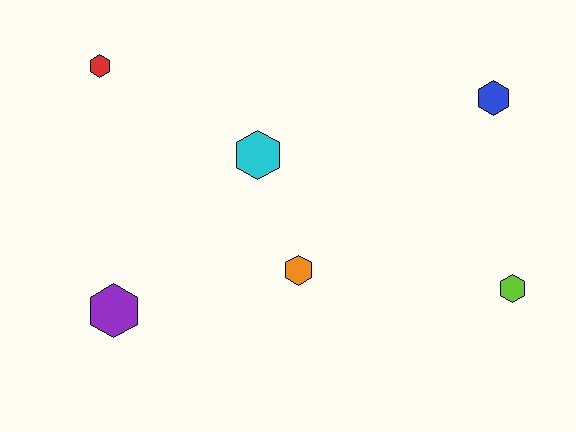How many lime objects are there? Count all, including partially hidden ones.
There is 1 lime object.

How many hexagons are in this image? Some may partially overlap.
There are 6 hexagons.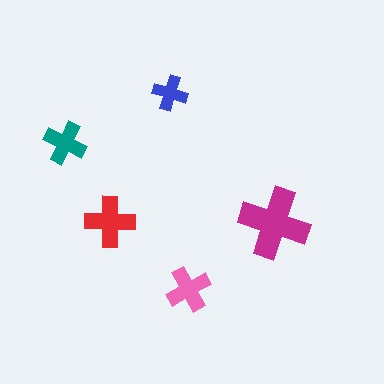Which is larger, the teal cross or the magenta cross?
The magenta one.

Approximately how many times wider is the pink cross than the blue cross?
About 1.5 times wider.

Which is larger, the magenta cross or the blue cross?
The magenta one.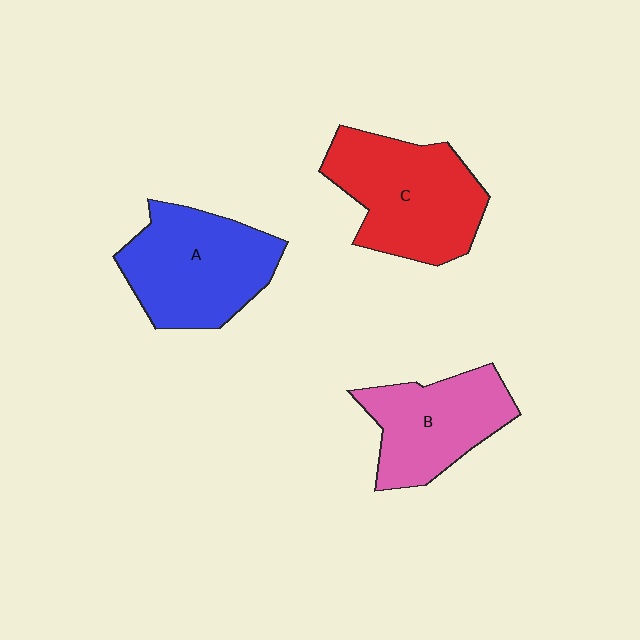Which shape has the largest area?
Shape C (red).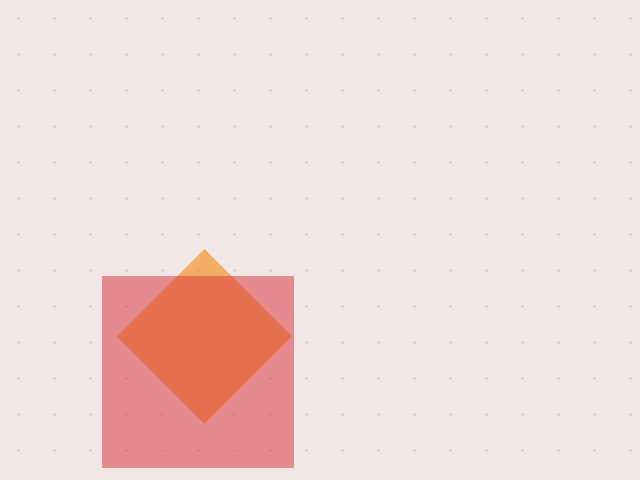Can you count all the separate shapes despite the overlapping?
Yes, there are 2 separate shapes.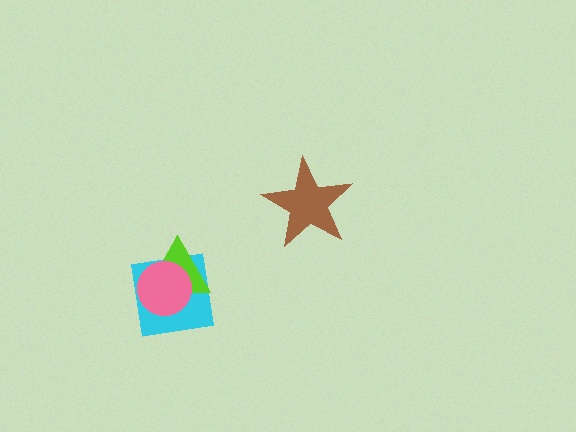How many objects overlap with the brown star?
0 objects overlap with the brown star.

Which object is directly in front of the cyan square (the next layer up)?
The lime triangle is directly in front of the cyan square.